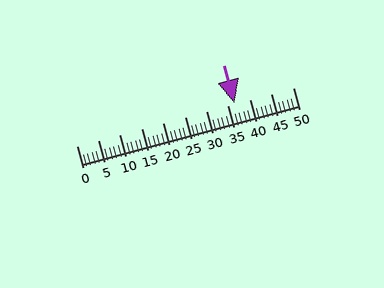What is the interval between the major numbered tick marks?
The major tick marks are spaced 5 units apart.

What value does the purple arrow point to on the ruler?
The purple arrow points to approximately 36.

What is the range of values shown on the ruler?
The ruler shows values from 0 to 50.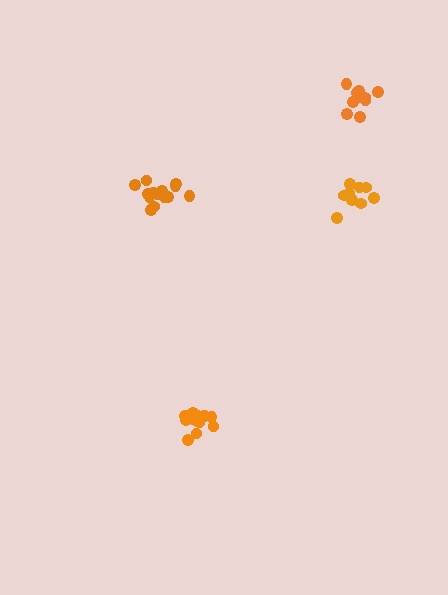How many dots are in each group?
Group 1: 10 dots, Group 2: 14 dots, Group 3: 14 dots, Group 4: 9 dots (47 total).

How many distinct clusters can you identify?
There are 4 distinct clusters.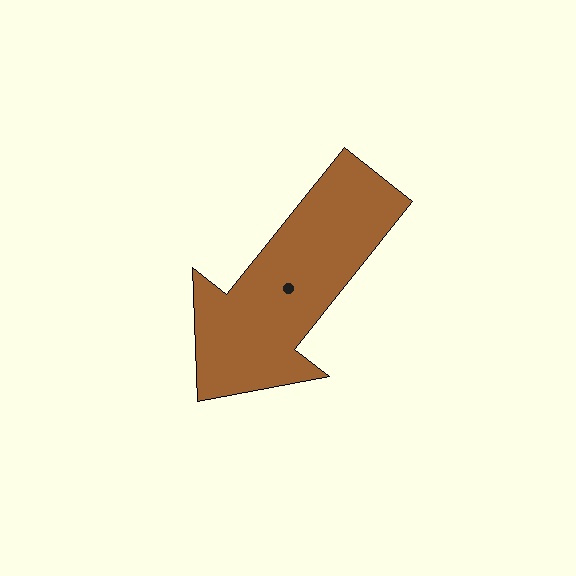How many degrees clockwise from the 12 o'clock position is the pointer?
Approximately 218 degrees.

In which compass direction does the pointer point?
Southwest.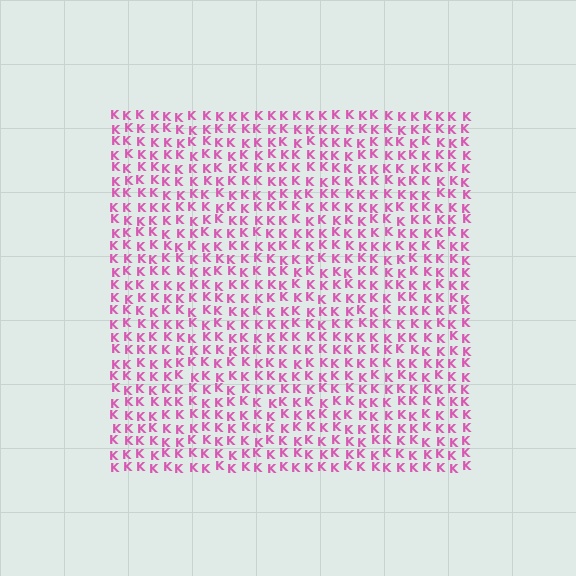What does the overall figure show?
The overall figure shows a square.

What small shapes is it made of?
It is made of small letter K's.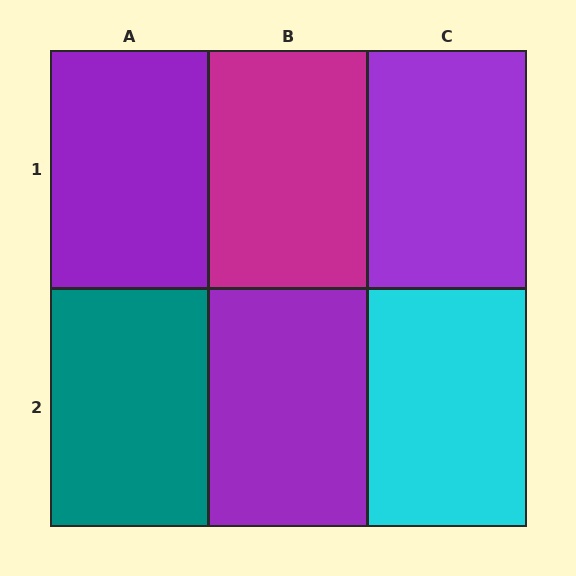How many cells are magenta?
1 cell is magenta.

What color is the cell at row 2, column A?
Teal.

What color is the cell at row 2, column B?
Purple.